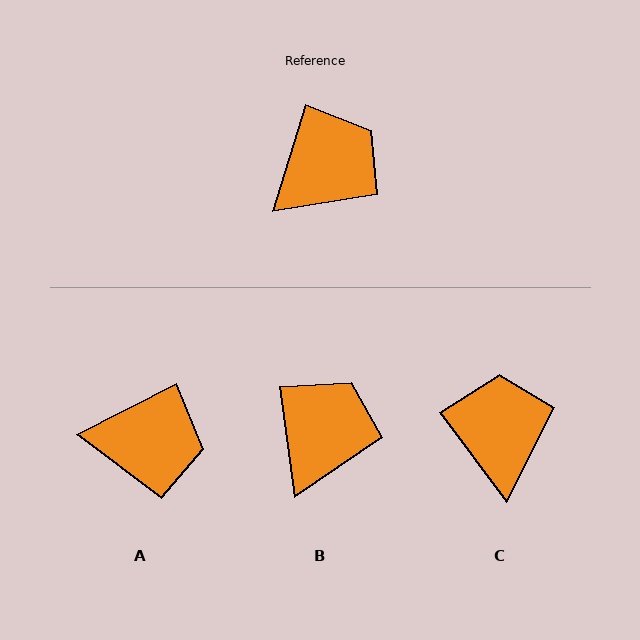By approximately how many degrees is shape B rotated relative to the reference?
Approximately 25 degrees counter-clockwise.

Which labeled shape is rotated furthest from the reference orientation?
C, about 54 degrees away.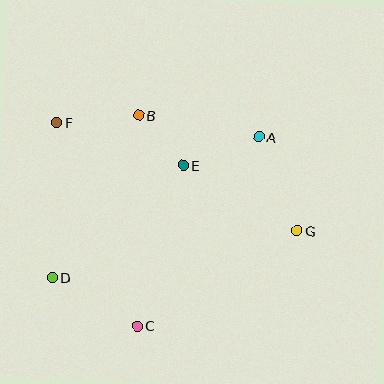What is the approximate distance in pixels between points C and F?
The distance between C and F is approximately 219 pixels.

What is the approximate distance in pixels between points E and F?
The distance between E and F is approximately 134 pixels.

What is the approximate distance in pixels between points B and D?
The distance between B and D is approximately 184 pixels.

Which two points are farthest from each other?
Points F and G are farthest from each other.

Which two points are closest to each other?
Points B and E are closest to each other.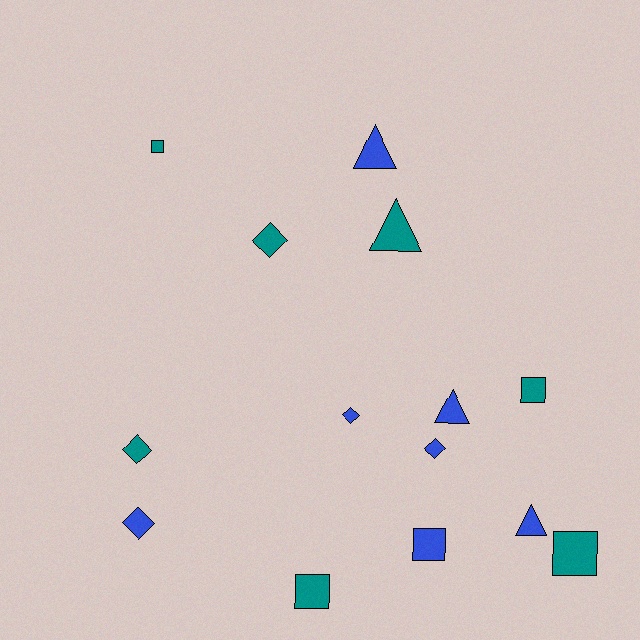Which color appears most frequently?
Blue, with 7 objects.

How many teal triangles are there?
There is 1 teal triangle.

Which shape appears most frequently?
Diamond, with 5 objects.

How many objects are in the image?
There are 14 objects.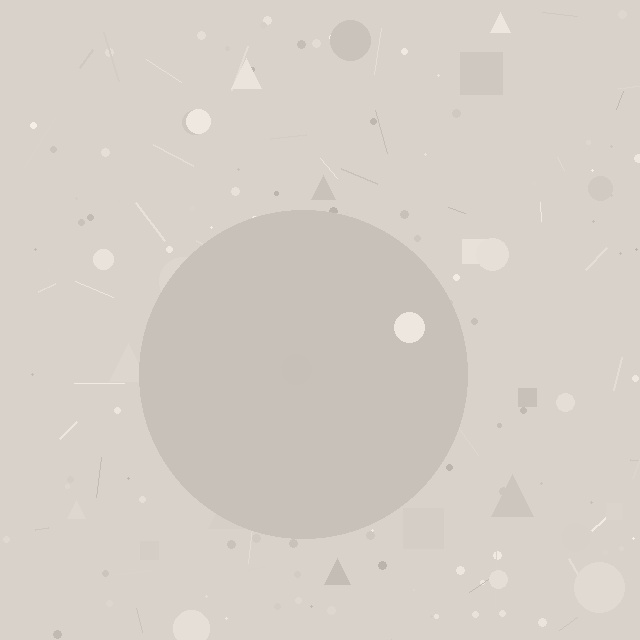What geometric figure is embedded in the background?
A circle is embedded in the background.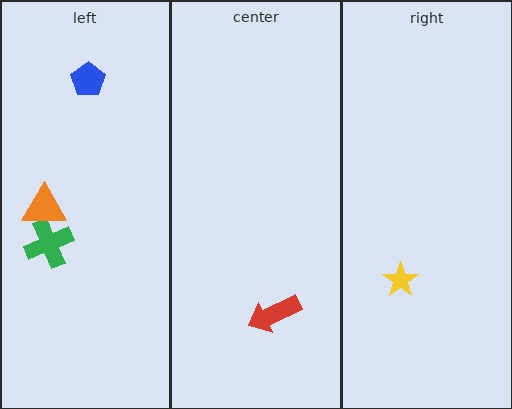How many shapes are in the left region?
3.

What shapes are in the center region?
The red arrow.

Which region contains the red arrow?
The center region.